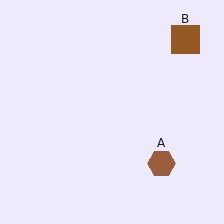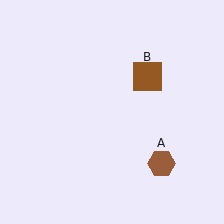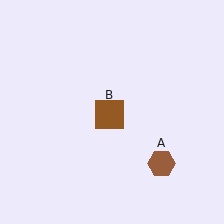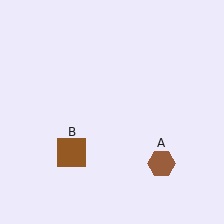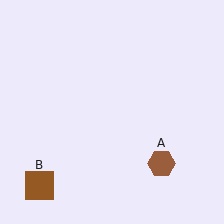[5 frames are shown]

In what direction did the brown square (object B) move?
The brown square (object B) moved down and to the left.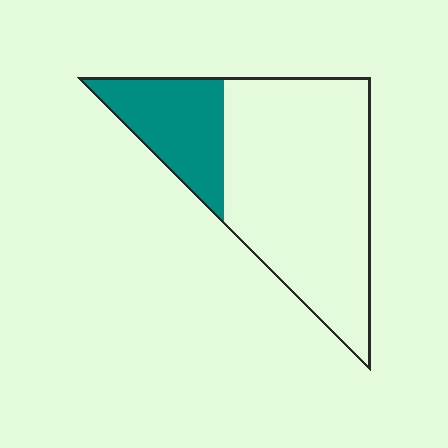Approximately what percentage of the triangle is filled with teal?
Approximately 25%.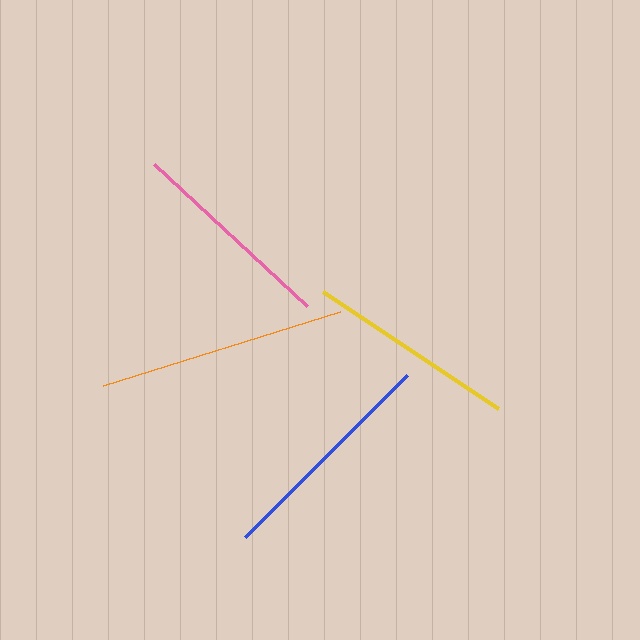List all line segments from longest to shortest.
From longest to shortest: orange, blue, yellow, pink.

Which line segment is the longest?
The orange line is the longest at approximately 248 pixels.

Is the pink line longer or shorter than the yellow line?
The yellow line is longer than the pink line.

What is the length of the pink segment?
The pink segment is approximately 209 pixels long.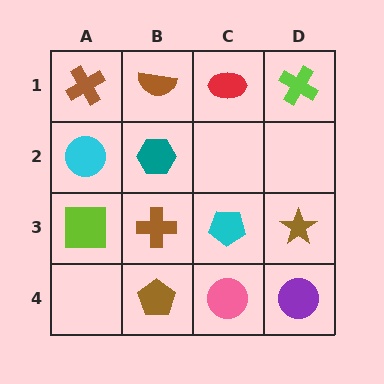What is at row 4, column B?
A brown pentagon.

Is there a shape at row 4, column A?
No, that cell is empty.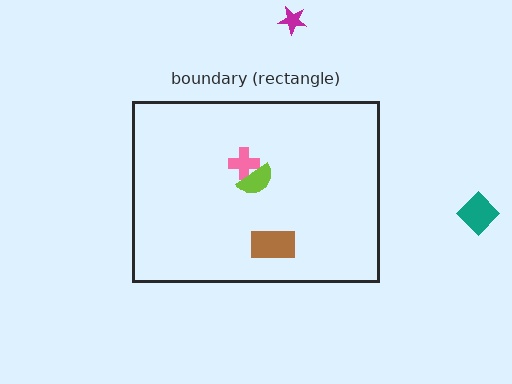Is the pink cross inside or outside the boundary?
Inside.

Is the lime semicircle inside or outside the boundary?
Inside.